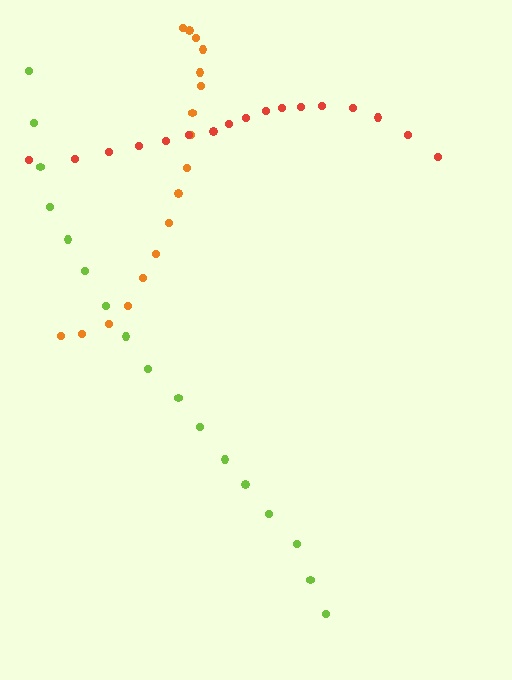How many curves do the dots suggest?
There are 3 distinct paths.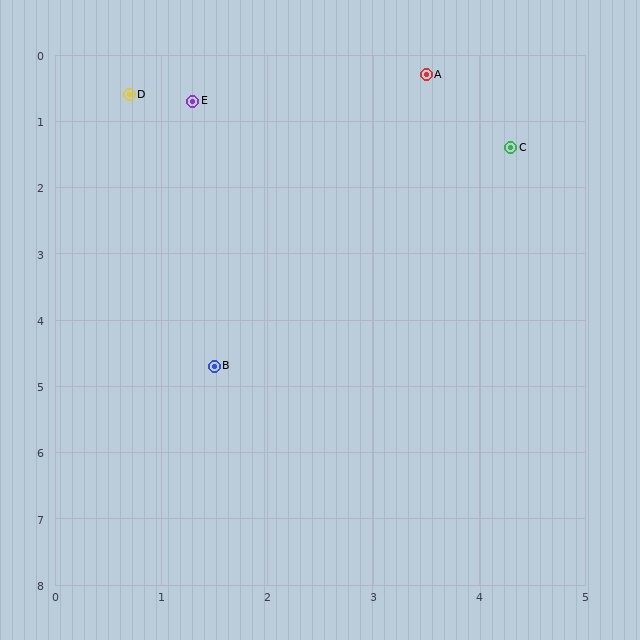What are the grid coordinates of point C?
Point C is at approximately (4.3, 1.4).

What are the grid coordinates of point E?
Point E is at approximately (1.3, 0.7).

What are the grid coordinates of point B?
Point B is at approximately (1.5, 4.7).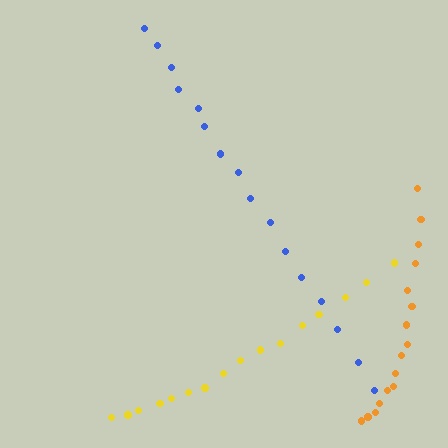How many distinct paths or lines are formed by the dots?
There are 3 distinct paths.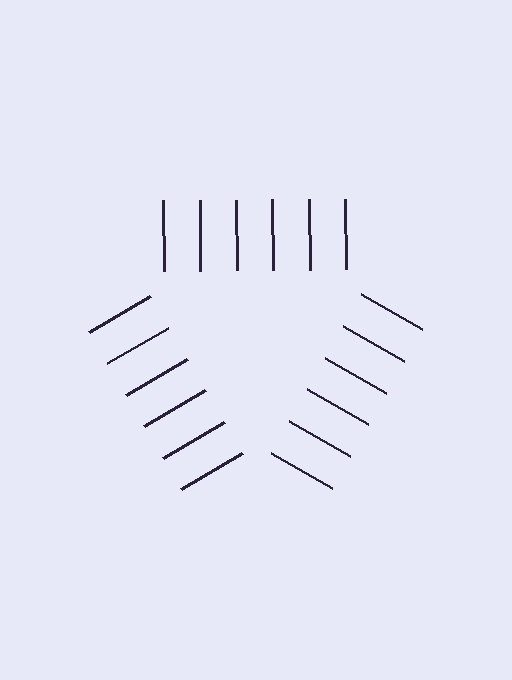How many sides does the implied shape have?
3 sides — the line-ends trace a triangle.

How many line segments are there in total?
18 — 6 along each of the 3 edges.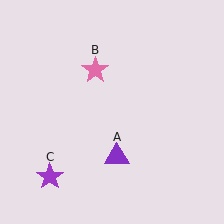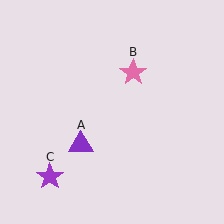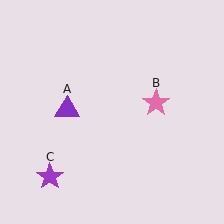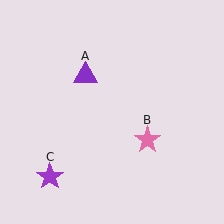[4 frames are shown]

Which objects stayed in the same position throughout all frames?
Purple star (object C) remained stationary.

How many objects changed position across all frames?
2 objects changed position: purple triangle (object A), pink star (object B).